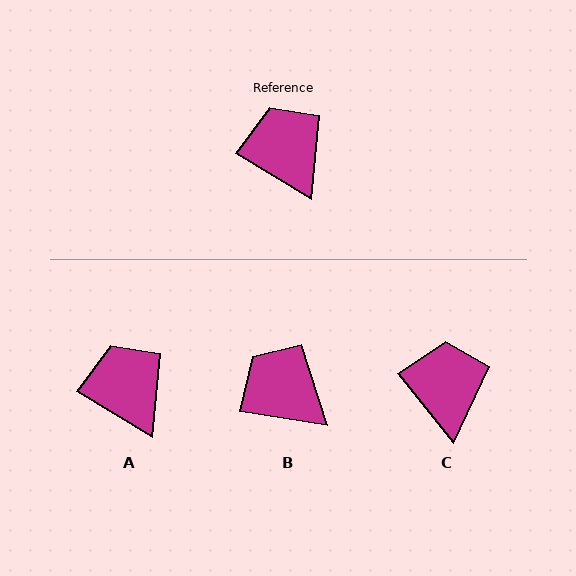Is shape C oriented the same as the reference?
No, it is off by about 20 degrees.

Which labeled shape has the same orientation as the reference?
A.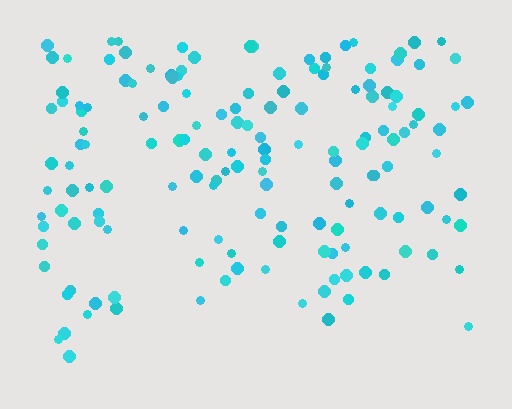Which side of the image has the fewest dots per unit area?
The bottom.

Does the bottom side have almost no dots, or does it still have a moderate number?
Still a moderate number, just noticeably fewer than the top.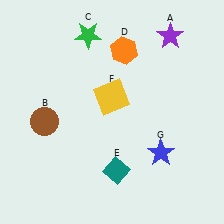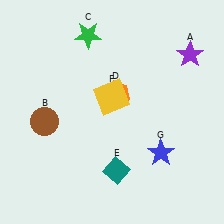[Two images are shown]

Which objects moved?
The objects that moved are: the purple star (A), the orange hexagon (D).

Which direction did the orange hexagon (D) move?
The orange hexagon (D) moved down.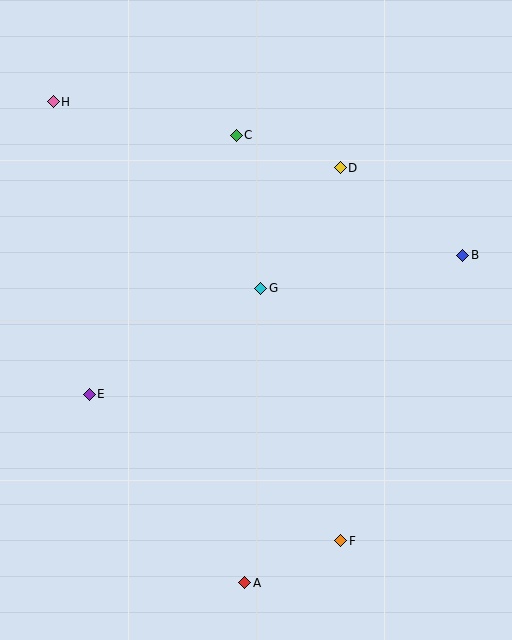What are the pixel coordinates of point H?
Point H is at (53, 102).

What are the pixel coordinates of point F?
Point F is at (341, 541).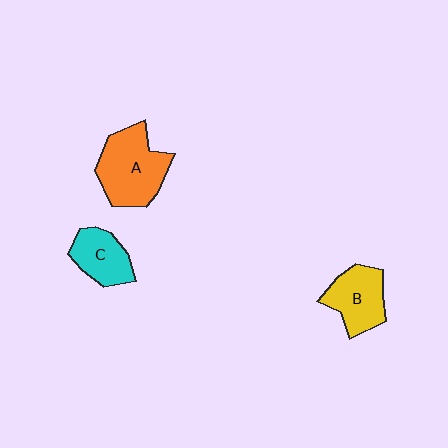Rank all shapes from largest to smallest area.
From largest to smallest: A (orange), B (yellow), C (cyan).